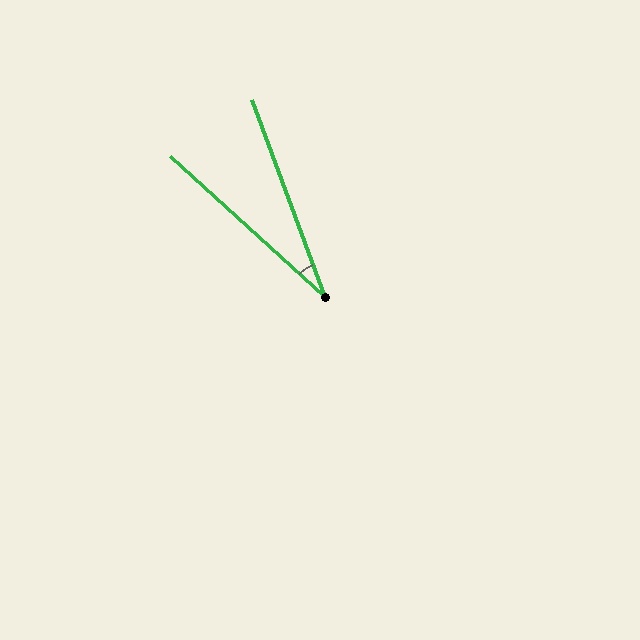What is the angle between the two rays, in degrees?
Approximately 27 degrees.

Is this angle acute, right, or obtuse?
It is acute.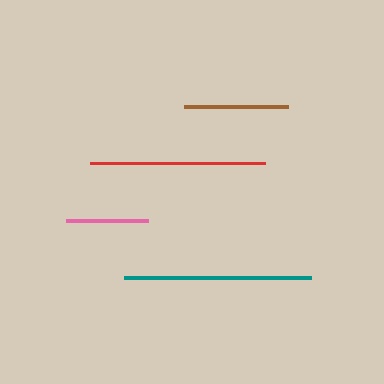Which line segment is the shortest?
The pink line is the shortest at approximately 82 pixels.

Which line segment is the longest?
The teal line is the longest at approximately 186 pixels.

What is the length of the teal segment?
The teal segment is approximately 186 pixels long.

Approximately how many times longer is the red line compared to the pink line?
The red line is approximately 2.1 times the length of the pink line.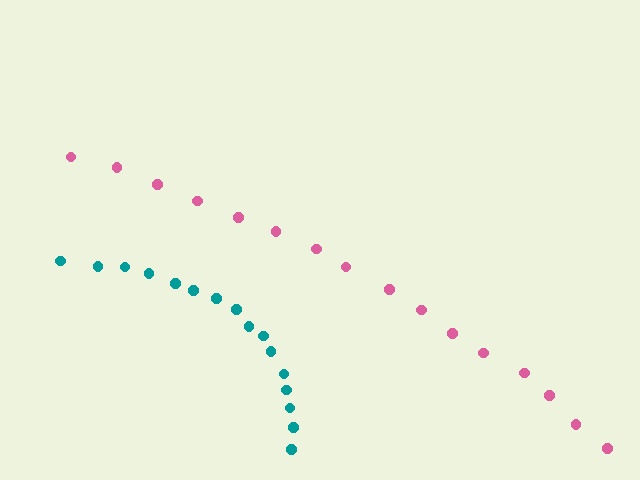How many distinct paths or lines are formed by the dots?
There are 2 distinct paths.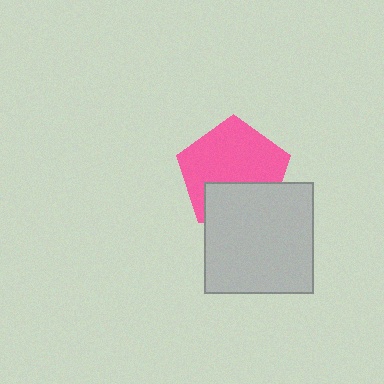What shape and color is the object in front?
The object in front is a light gray rectangle.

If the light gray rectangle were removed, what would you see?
You would see the complete pink pentagon.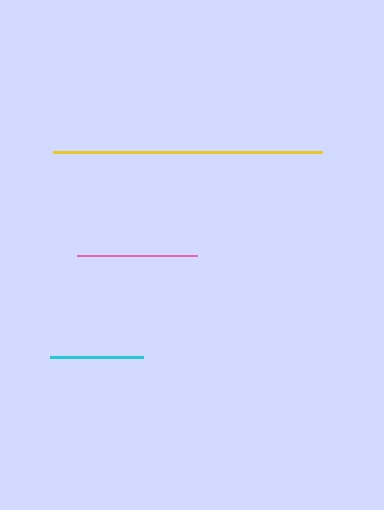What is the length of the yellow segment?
The yellow segment is approximately 269 pixels long.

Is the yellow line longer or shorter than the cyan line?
The yellow line is longer than the cyan line.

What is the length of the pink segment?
The pink segment is approximately 120 pixels long.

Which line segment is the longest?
The yellow line is the longest at approximately 269 pixels.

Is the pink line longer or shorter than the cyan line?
The pink line is longer than the cyan line.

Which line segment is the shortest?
The cyan line is the shortest at approximately 92 pixels.